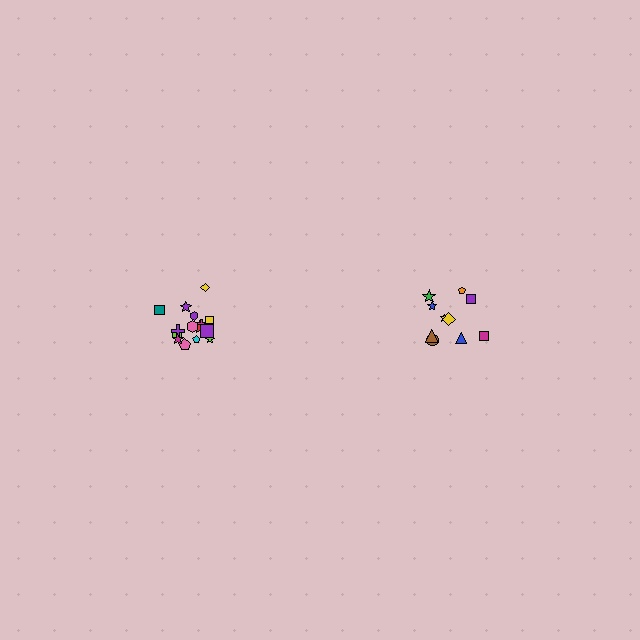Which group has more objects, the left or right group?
The left group.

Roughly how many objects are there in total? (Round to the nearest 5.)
Roughly 25 objects in total.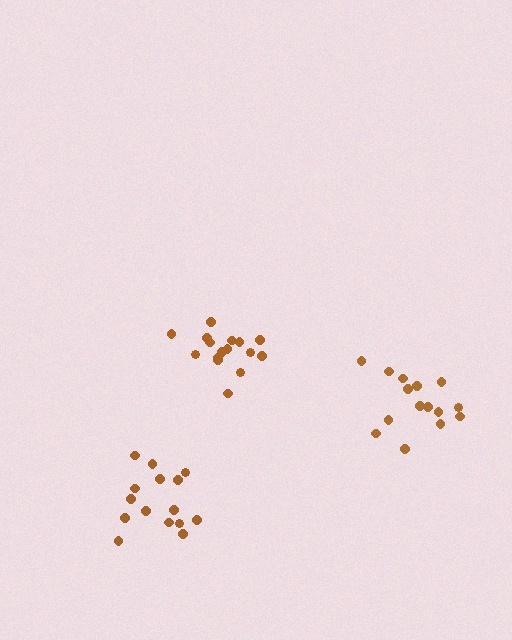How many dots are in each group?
Group 1: 15 dots, Group 2: 16 dots, Group 3: 16 dots (47 total).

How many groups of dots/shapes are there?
There are 3 groups.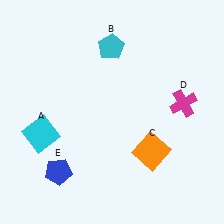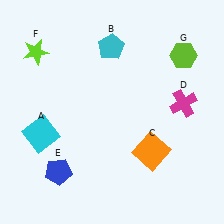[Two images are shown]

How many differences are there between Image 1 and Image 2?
There are 2 differences between the two images.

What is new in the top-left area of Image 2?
A lime star (F) was added in the top-left area of Image 2.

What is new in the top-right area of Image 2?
A lime hexagon (G) was added in the top-right area of Image 2.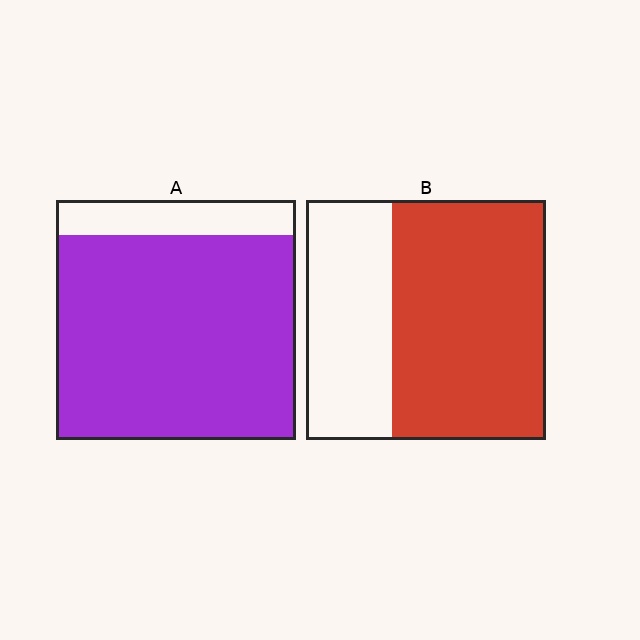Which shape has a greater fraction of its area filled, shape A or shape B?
Shape A.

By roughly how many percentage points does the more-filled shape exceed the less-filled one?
By roughly 20 percentage points (A over B).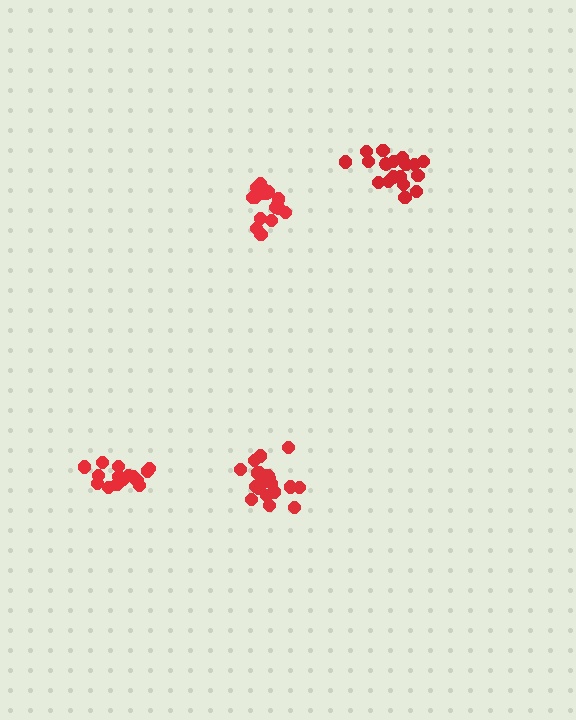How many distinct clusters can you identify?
There are 4 distinct clusters.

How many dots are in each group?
Group 1: 20 dots, Group 2: 19 dots, Group 3: 15 dots, Group 4: 18 dots (72 total).